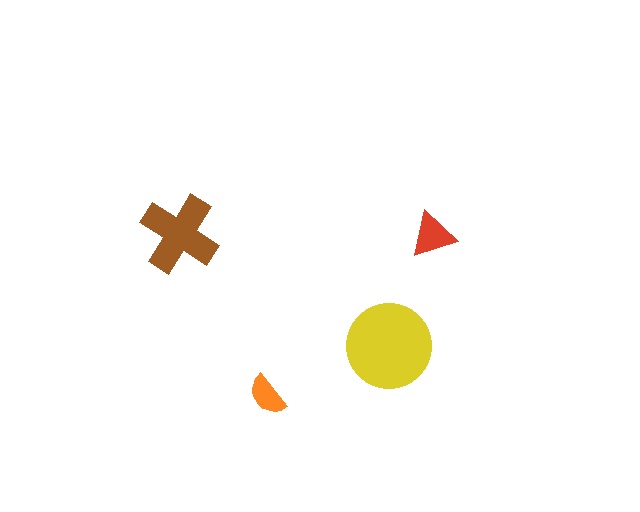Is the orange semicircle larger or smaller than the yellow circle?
Smaller.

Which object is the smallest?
The orange semicircle.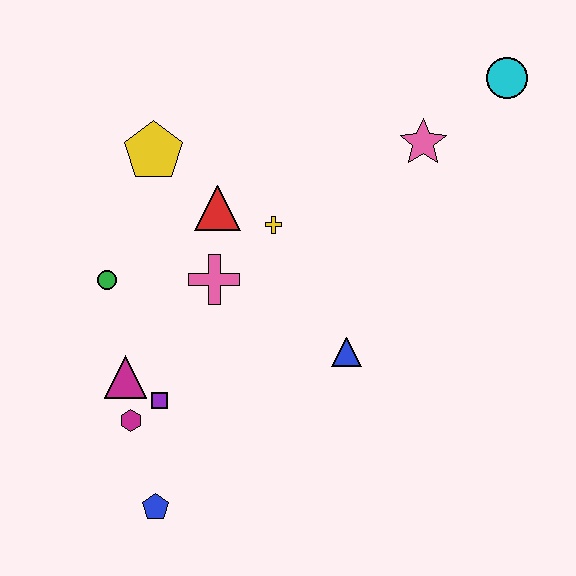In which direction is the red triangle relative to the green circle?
The red triangle is to the right of the green circle.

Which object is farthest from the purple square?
The cyan circle is farthest from the purple square.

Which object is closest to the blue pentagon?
The magenta hexagon is closest to the blue pentagon.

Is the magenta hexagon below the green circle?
Yes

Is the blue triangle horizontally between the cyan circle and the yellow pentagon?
Yes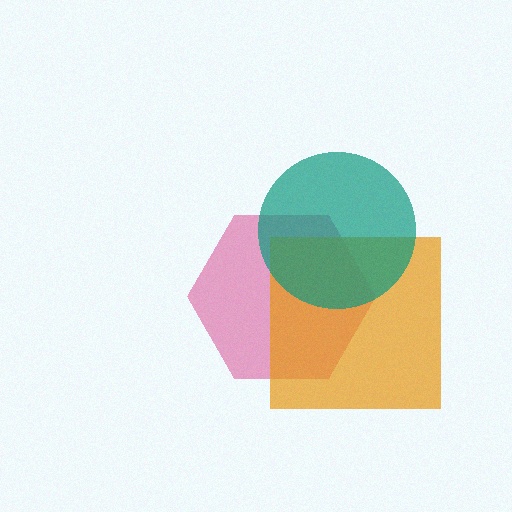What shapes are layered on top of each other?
The layered shapes are: a magenta hexagon, an orange square, a teal circle.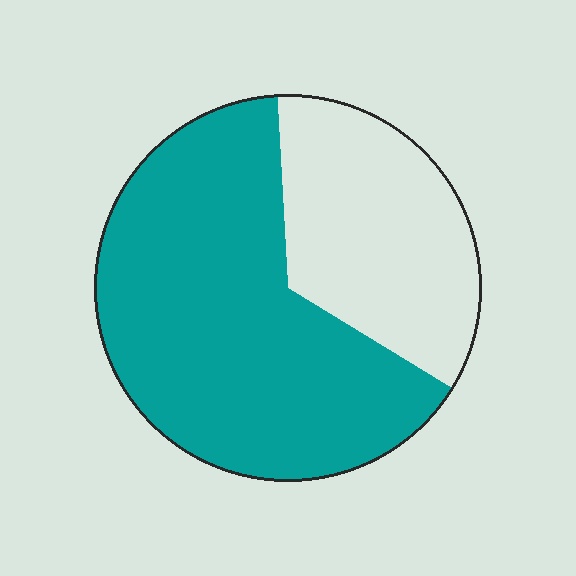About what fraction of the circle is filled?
About two thirds (2/3).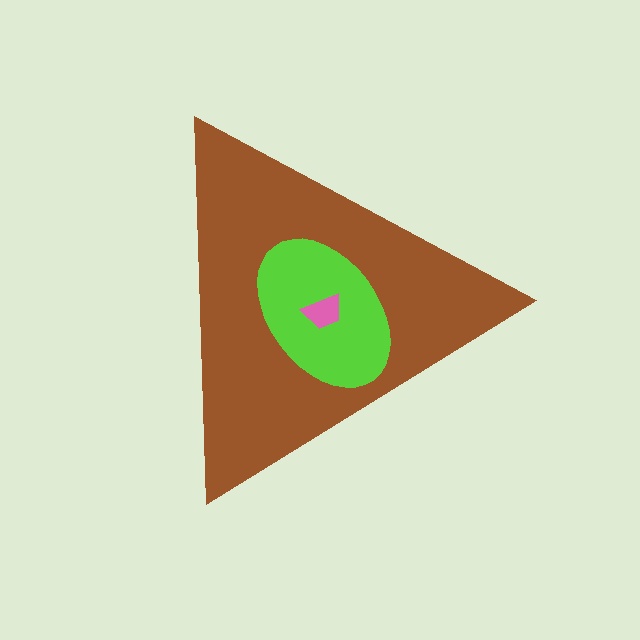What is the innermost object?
The pink trapezoid.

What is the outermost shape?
The brown triangle.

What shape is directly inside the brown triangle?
The lime ellipse.